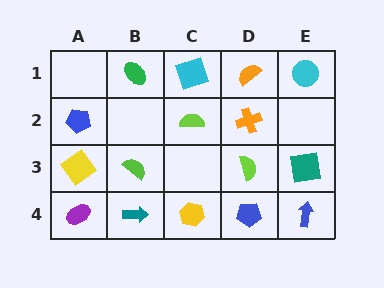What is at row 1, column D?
An orange semicircle.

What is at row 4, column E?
A blue arrow.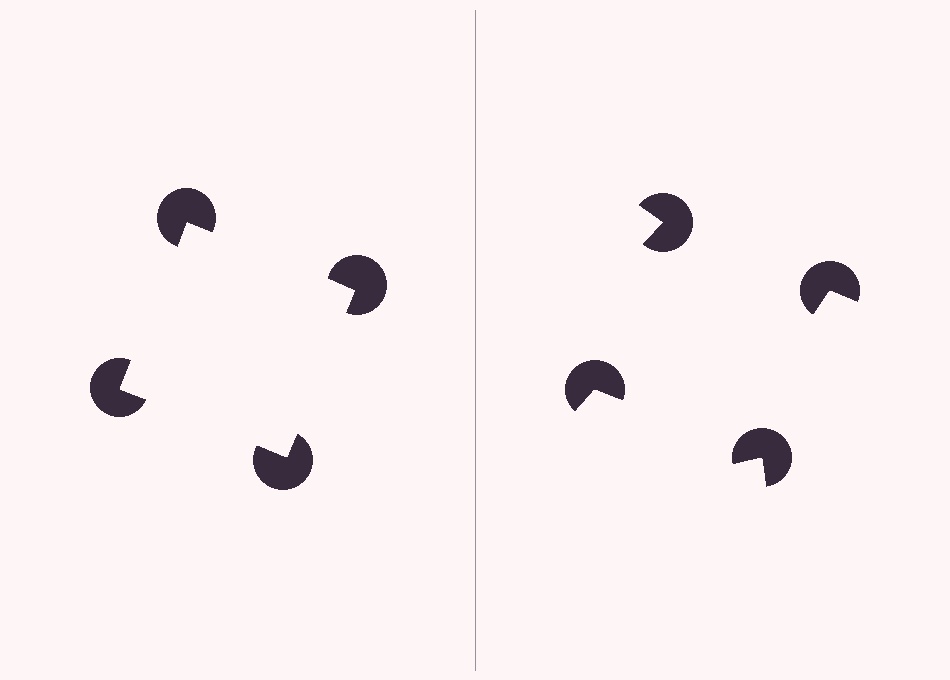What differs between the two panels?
The pac-man discs are positioned identically on both sides; only the wedge orientations differ. On the left they align to a square; on the right they are misaligned.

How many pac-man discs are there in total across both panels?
8 — 4 on each side.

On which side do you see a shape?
An illusory square appears on the left side. On the right side the wedge cuts are rotated, so no coherent shape forms.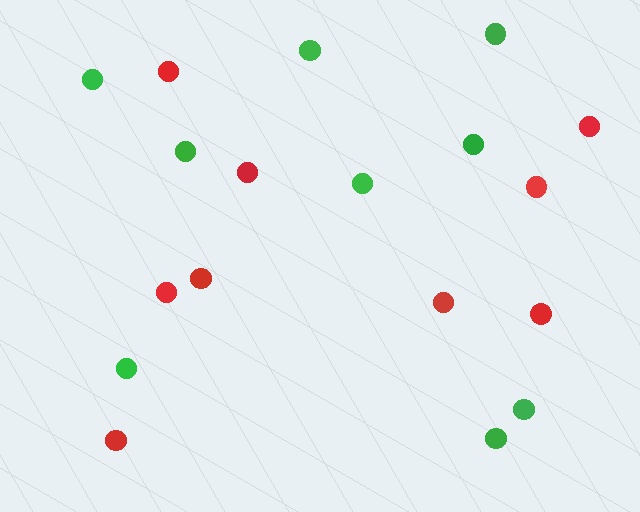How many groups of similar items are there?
There are 2 groups: one group of red circles (9) and one group of green circles (9).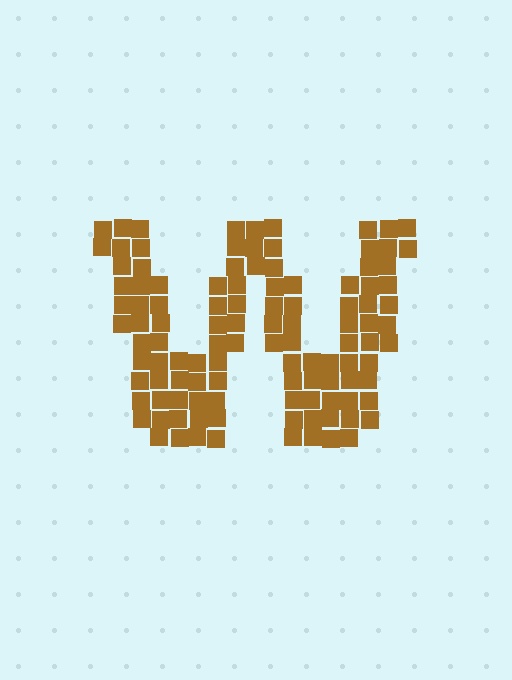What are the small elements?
The small elements are squares.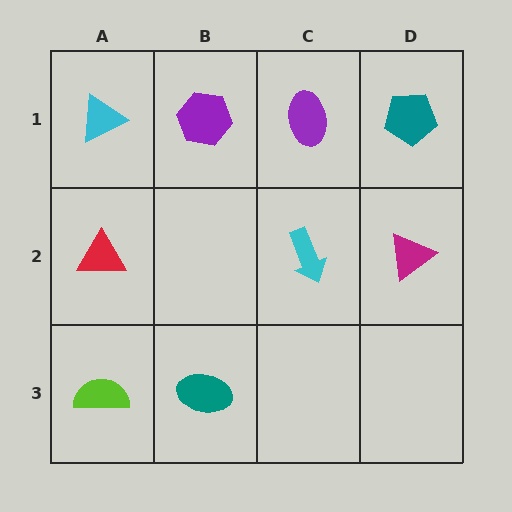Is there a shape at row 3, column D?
No, that cell is empty.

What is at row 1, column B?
A purple hexagon.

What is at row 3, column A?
A lime semicircle.